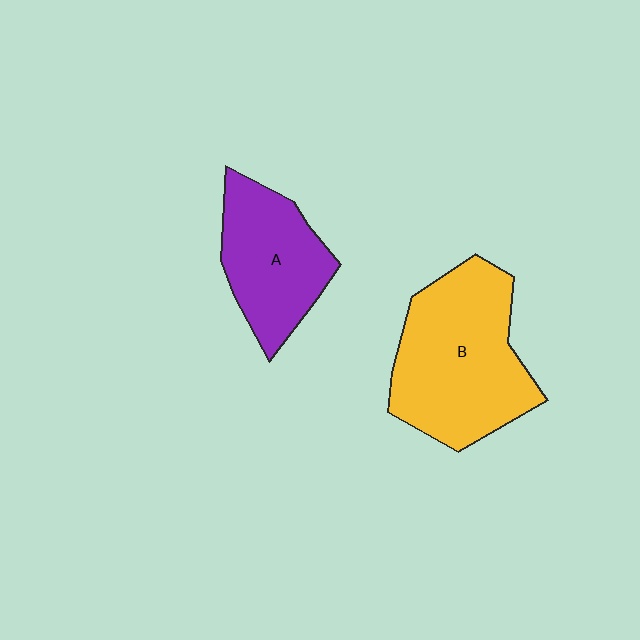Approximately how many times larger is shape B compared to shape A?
Approximately 1.5 times.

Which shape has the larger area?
Shape B (yellow).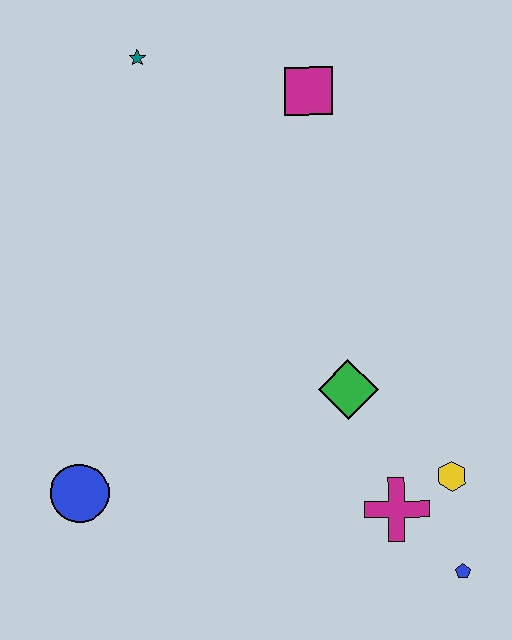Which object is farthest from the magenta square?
The blue pentagon is farthest from the magenta square.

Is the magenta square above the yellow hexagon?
Yes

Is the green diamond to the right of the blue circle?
Yes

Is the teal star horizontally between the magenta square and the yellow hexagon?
No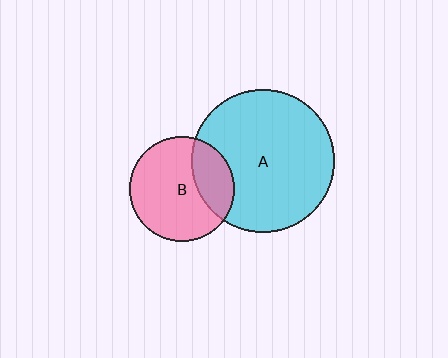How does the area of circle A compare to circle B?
Approximately 1.9 times.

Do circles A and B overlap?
Yes.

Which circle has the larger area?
Circle A (cyan).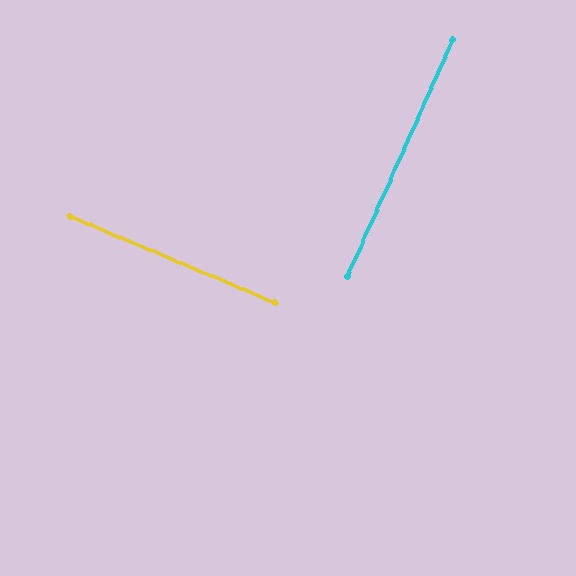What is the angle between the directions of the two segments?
Approximately 89 degrees.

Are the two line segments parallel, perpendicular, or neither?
Perpendicular — they meet at approximately 89°.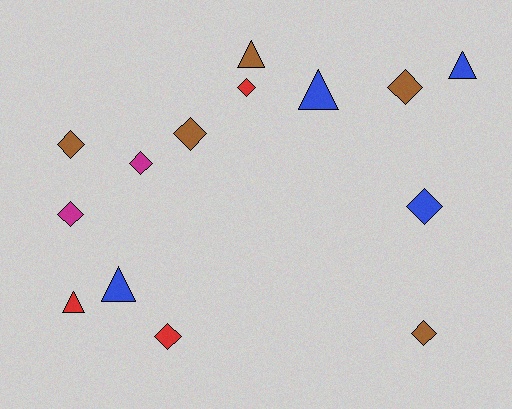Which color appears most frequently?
Brown, with 5 objects.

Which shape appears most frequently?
Diamond, with 9 objects.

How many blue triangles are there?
There are 3 blue triangles.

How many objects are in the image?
There are 14 objects.